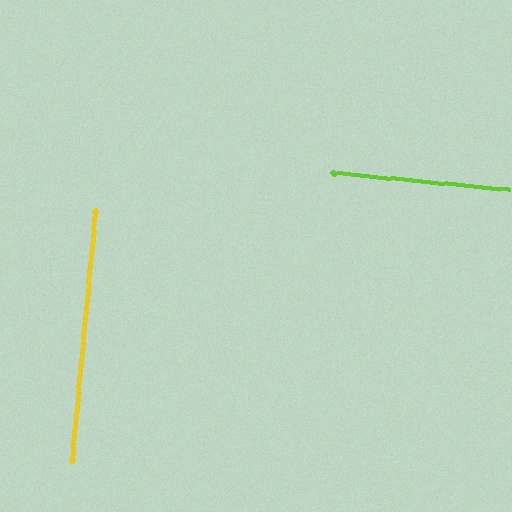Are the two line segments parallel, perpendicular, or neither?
Perpendicular — they meet at approximately 90°.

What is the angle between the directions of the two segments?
Approximately 90 degrees.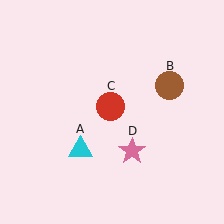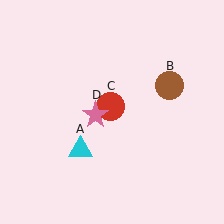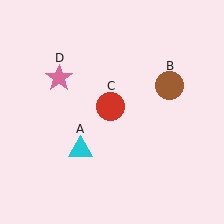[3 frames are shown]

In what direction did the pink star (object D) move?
The pink star (object D) moved up and to the left.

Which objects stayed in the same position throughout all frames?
Cyan triangle (object A) and brown circle (object B) and red circle (object C) remained stationary.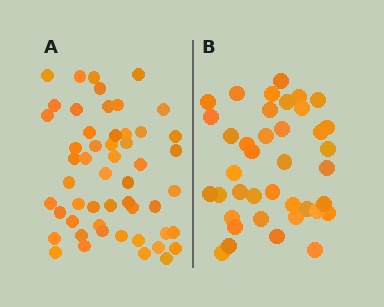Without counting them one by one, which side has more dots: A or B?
Region A (the left region) has more dots.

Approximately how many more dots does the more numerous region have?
Region A has approximately 15 more dots than region B.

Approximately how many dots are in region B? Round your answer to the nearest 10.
About 40 dots. (The exact count is 39, which rounds to 40.)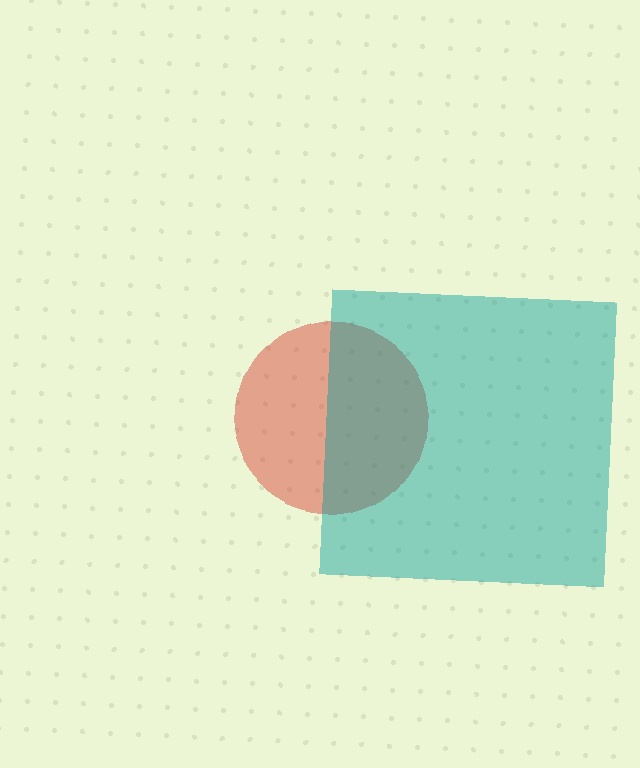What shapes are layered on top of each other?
The layered shapes are: a red circle, a teal square.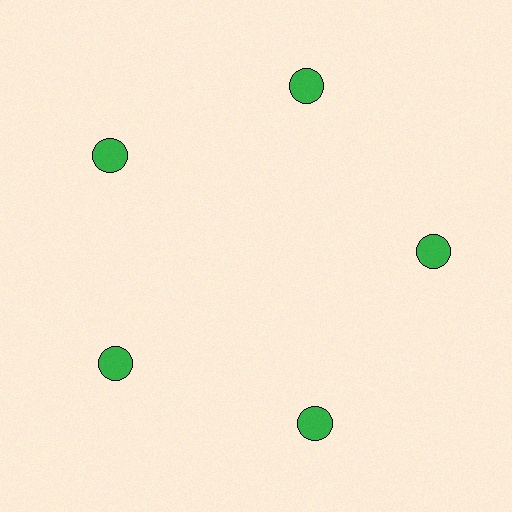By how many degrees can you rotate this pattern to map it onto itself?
The pattern maps onto itself every 72 degrees of rotation.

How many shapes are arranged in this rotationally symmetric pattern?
There are 5 shapes, arranged in 5 groups of 1.